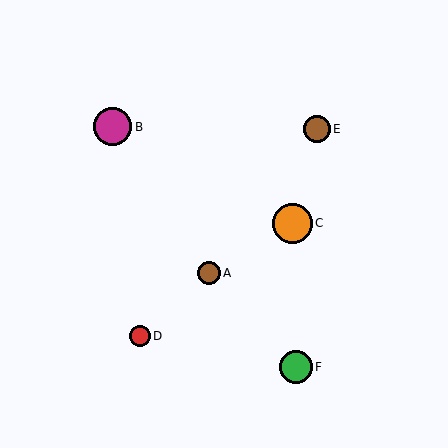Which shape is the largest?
The orange circle (labeled C) is the largest.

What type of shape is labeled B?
Shape B is a magenta circle.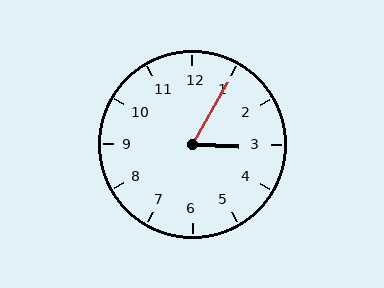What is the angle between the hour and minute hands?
Approximately 62 degrees.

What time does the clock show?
3:05.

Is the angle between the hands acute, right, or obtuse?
It is acute.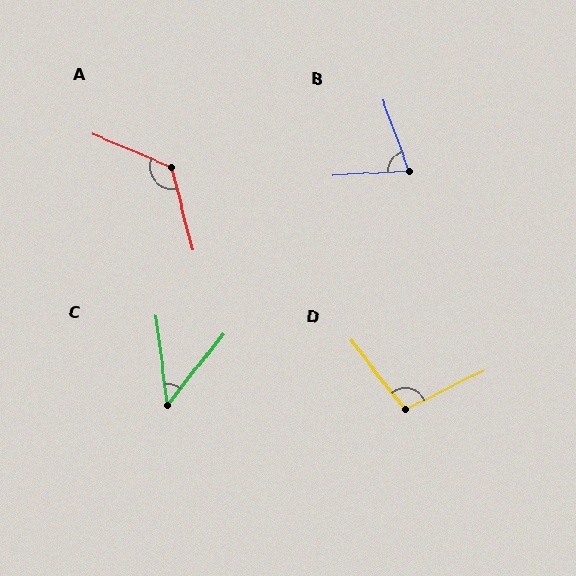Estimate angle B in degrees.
Approximately 73 degrees.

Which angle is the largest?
A, at approximately 126 degrees.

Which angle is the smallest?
C, at approximately 45 degrees.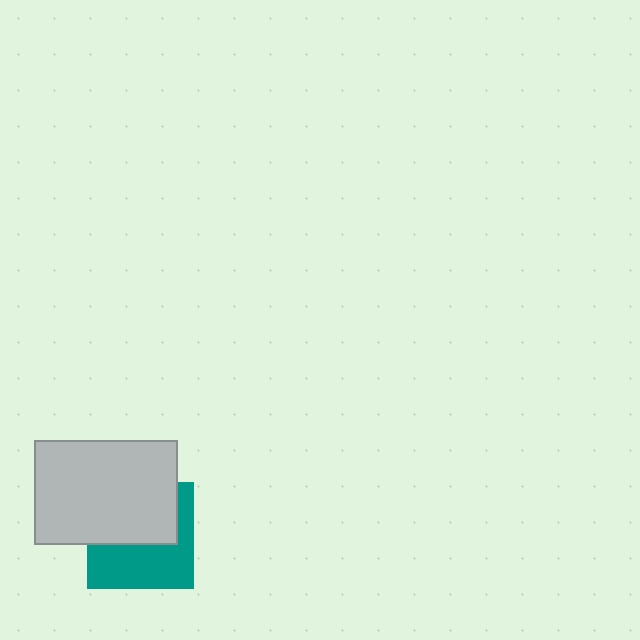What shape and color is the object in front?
The object in front is a light gray rectangle.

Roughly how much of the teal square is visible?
About half of it is visible (roughly 50%).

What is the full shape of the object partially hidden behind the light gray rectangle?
The partially hidden object is a teal square.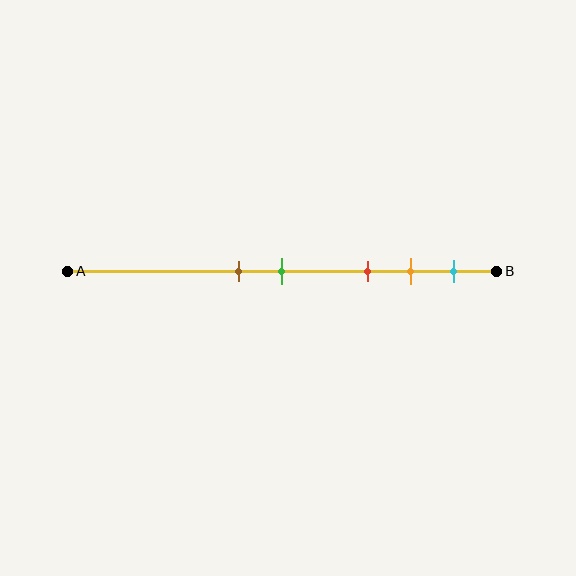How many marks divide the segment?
There are 5 marks dividing the segment.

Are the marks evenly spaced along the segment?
No, the marks are not evenly spaced.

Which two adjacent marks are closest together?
The brown and green marks are the closest adjacent pair.